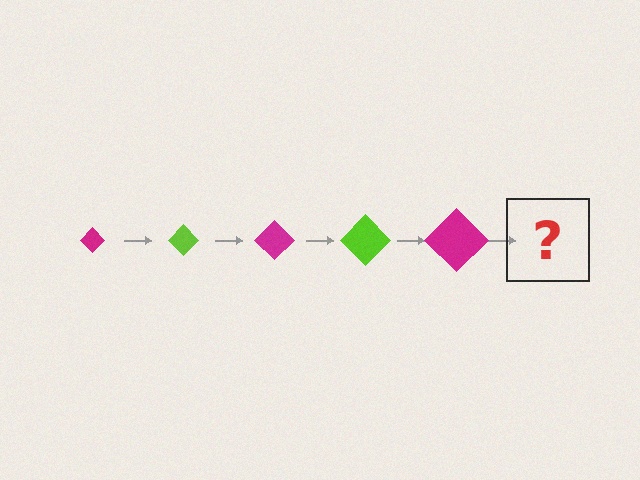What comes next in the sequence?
The next element should be a lime diamond, larger than the previous one.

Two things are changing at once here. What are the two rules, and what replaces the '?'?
The two rules are that the diamond grows larger each step and the color cycles through magenta and lime. The '?' should be a lime diamond, larger than the previous one.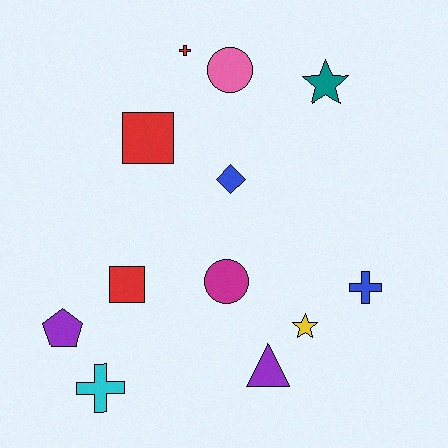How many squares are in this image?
There are 2 squares.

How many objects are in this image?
There are 12 objects.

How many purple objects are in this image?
There are 2 purple objects.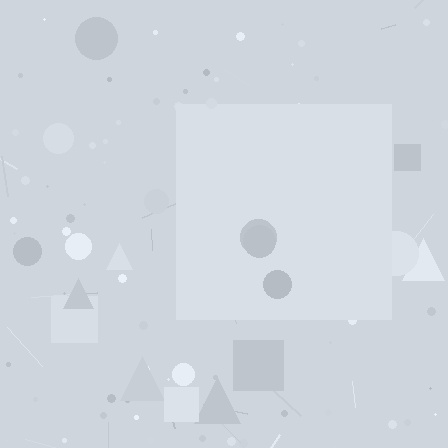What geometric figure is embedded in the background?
A square is embedded in the background.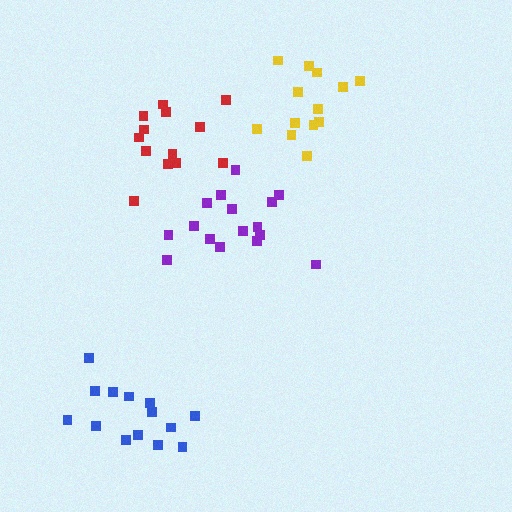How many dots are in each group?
Group 1: 16 dots, Group 2: 14 dots, Group 3: 13 dots, Group 4: 13 dots (56 total).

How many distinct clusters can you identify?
There are 4 distinct clusters.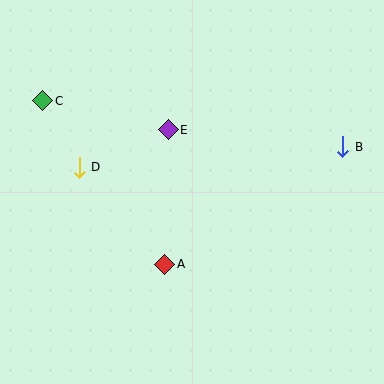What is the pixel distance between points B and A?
The distance between B and A is 213 pixels.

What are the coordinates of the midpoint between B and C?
The midpoint between B and C is at (193, 124).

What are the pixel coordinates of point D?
Point D is at (79, 167).